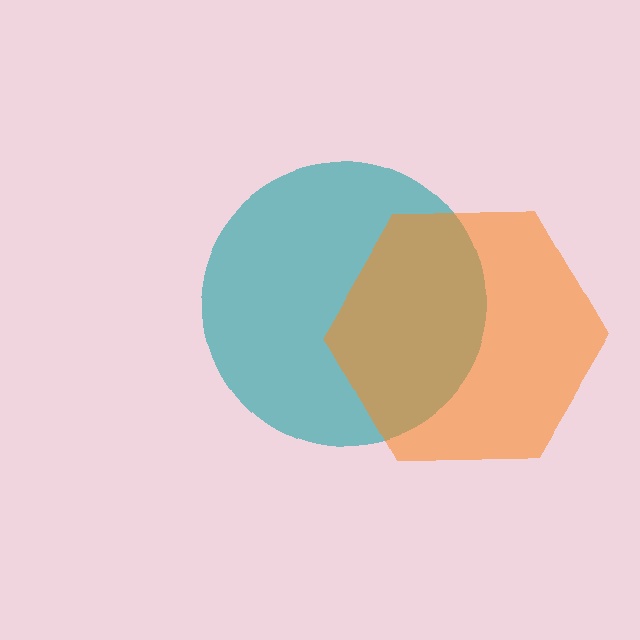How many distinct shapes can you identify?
There are 2 distinct shapes: a teal circle, an orange hexagon.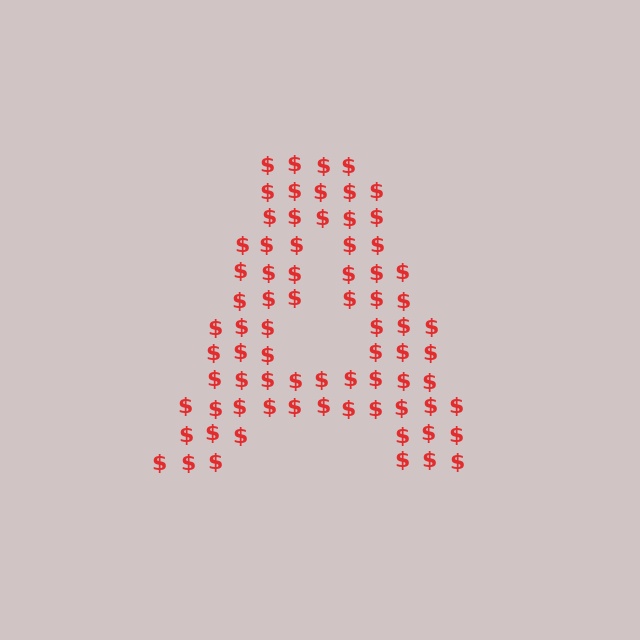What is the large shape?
The large shape is the letter A.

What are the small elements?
The small elements are dollar signs.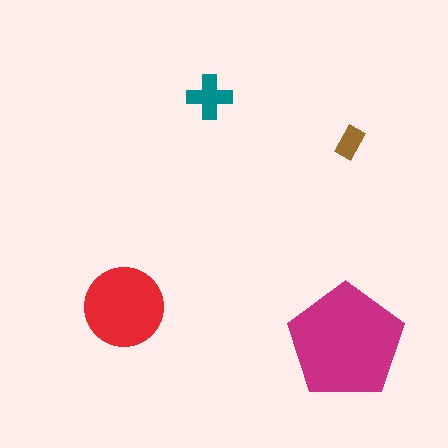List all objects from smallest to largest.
The brown rectangle, the teal cross, the red circle, the magenta pentagon.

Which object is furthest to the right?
The brown rectangle is rightmost.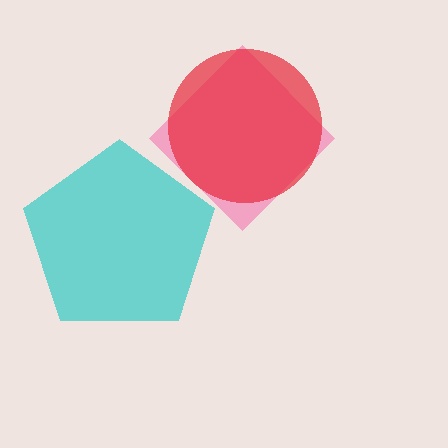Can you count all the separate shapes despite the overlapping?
Yes, there are 3 separate shapes.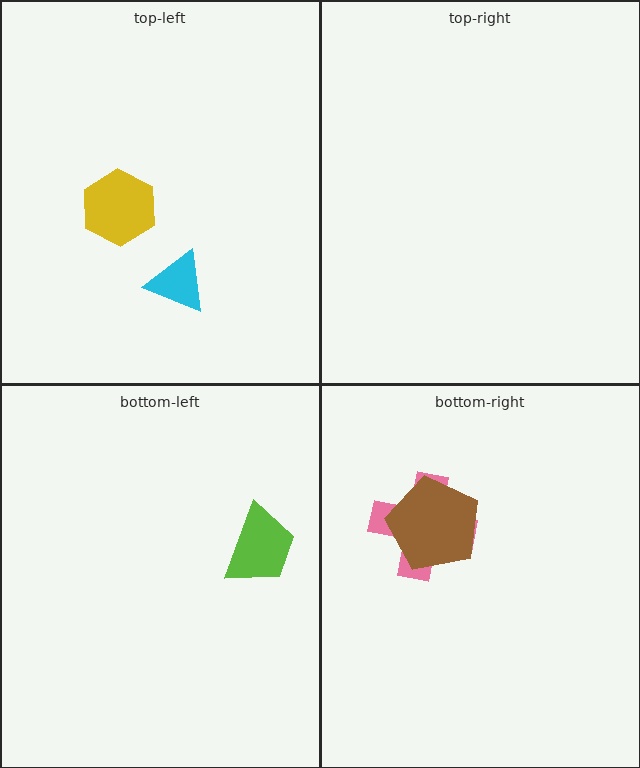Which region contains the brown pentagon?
The bottom-right region.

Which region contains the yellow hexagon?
The top-left region.